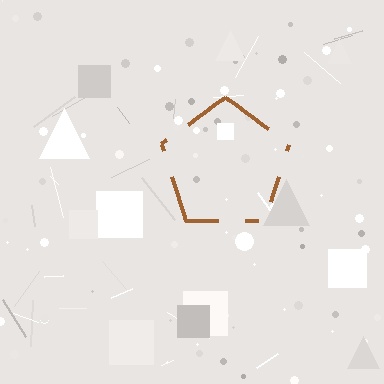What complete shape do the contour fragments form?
The contour fragments form a pentagon.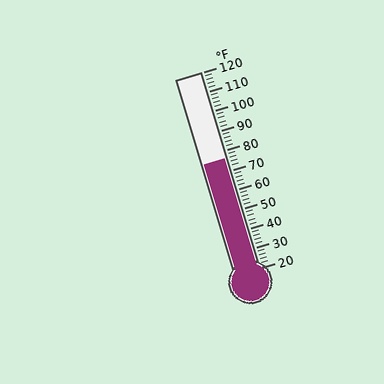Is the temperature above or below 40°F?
The temperature is above 40°F.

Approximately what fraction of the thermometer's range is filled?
The thermometer is filled to approximately 55% of its range.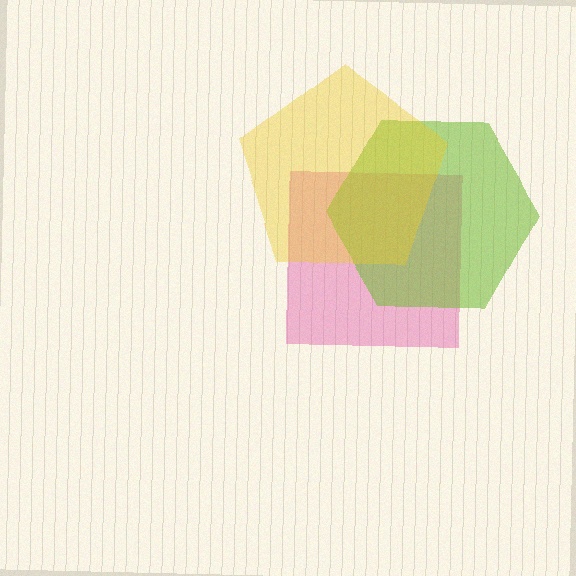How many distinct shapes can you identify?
There are 3 distinct shapes: a pink square, a lime hexagon, a yellow pentagon.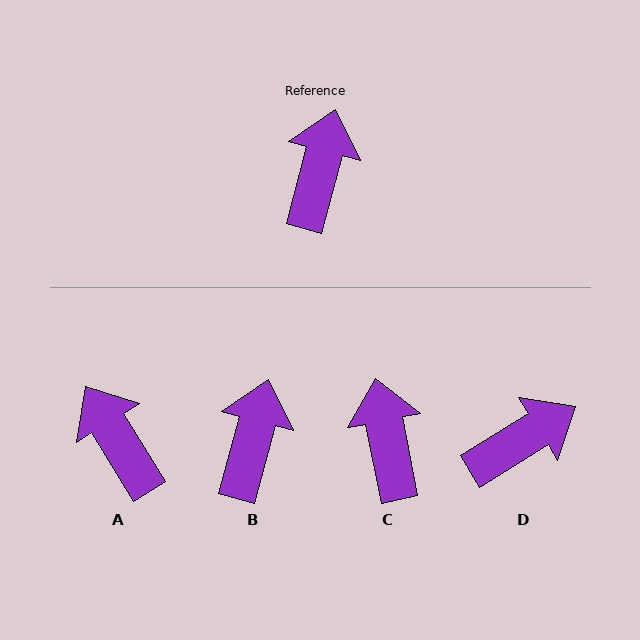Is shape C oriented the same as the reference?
No, it is off by about 26 degrees.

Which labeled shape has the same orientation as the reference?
B.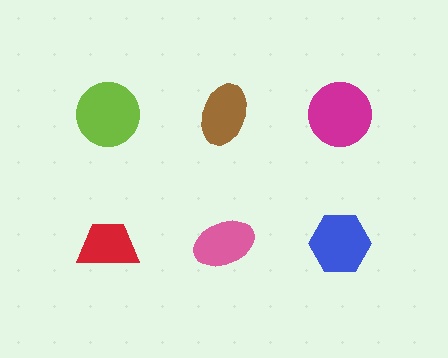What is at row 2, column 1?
A red trapezoid.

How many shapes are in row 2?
3 shapes.